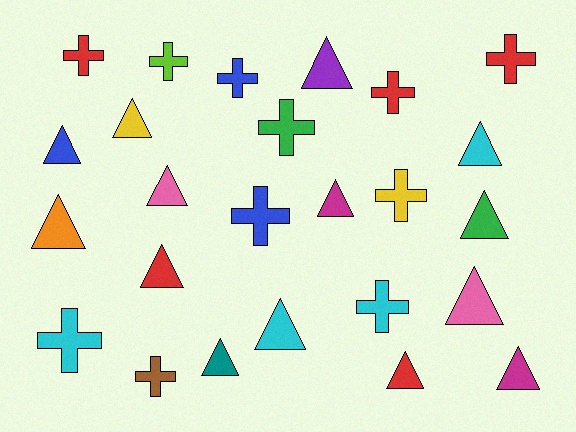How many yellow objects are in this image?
There are 2 yellow objects.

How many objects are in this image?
There are 25 objects.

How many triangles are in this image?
There are 14 triangles.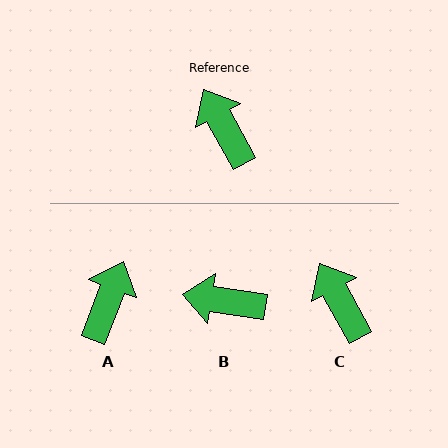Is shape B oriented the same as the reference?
No, it is off by about 53 degrees.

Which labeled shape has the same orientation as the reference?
C.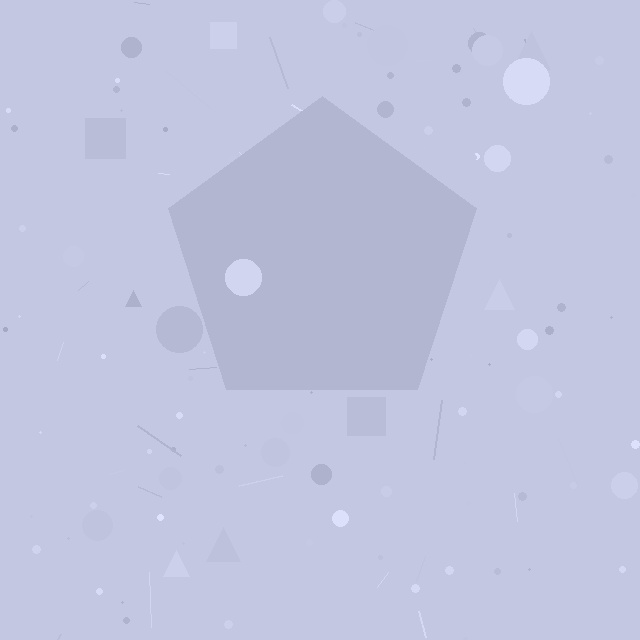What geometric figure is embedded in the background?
A pentagon is embedded in the background.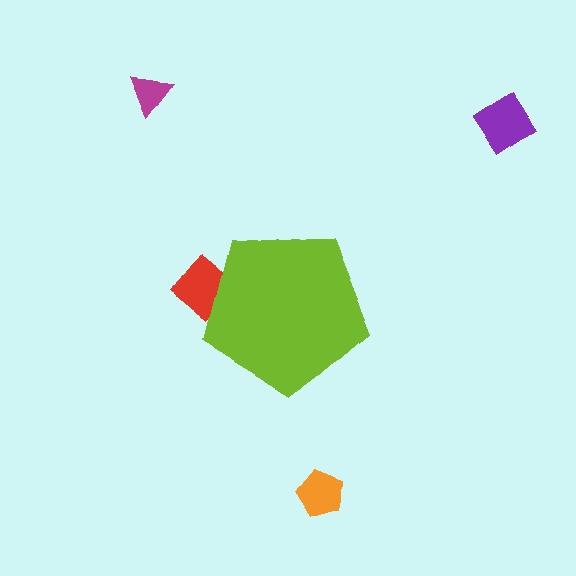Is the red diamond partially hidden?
Yes, the red diamond is partially hidden behind the lime pentagon.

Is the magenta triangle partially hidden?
No, the magenta triangle is fully visible.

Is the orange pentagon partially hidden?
No, the orange pentagon is fully visible.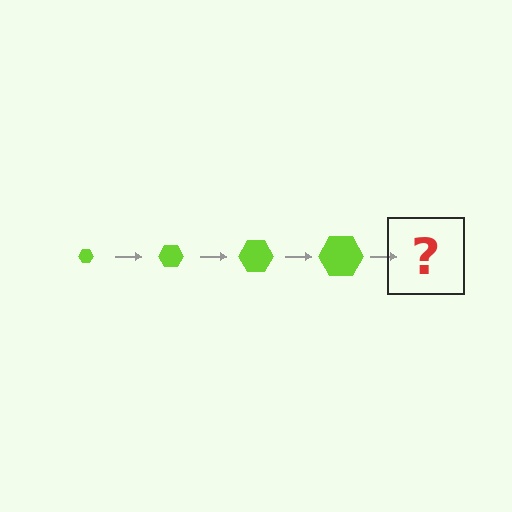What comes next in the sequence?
The next element should be a lime hexagon, larger than the previous one.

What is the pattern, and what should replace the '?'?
The pattern is that the hexagon gets progressively larger each step. The '?' should be a lime hexagon, larger than the previous one.